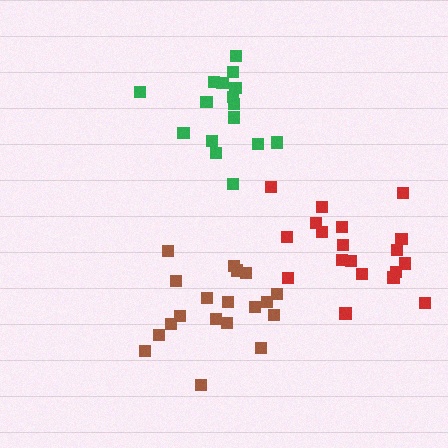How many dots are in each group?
Group 1: 19 dots, Group 2: 16 dots, Group 3: 19 dots (54 total).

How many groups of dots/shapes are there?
There are 3 groups.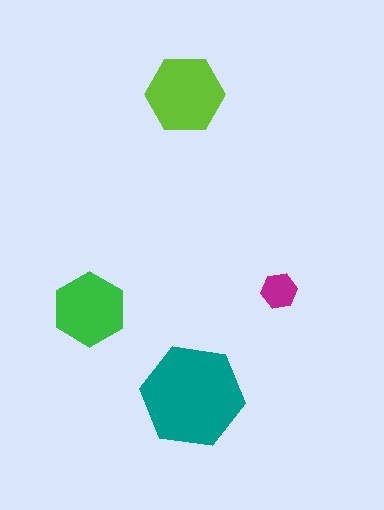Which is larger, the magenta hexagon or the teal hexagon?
The teal one.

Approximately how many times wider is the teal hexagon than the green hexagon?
About 1.5 times wider.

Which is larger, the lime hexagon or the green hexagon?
The lime one.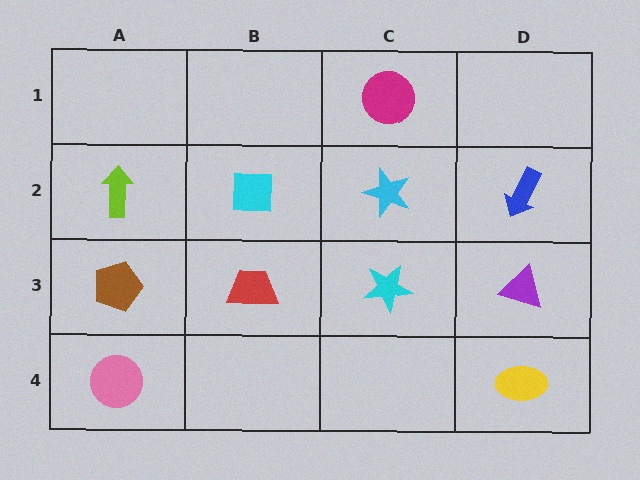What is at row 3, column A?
A brown pentagon.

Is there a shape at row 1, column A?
No, that cell is empty.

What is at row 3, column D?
A purple triangle.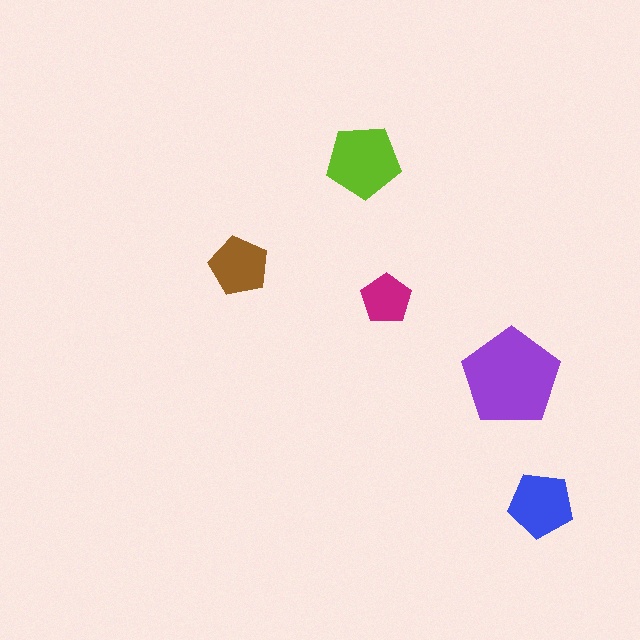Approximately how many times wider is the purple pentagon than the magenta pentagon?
About 2 times wider.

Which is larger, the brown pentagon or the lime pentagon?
The lime one.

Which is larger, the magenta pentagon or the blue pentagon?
The blue one.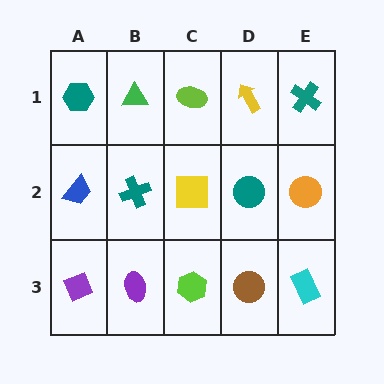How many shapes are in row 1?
5 shapes.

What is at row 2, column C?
A yellow square.